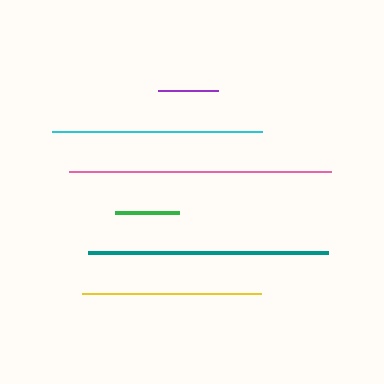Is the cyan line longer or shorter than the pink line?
The pink line is longer than the cyan line.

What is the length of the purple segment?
The purple segment is approximately 60 pixels long.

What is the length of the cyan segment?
The cyan segment is approximately 210 pixels long.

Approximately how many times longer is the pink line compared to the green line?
The pink line is approximately 4.1 times the length of the green line.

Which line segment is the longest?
The pink line is the longest at approximately 262 pixels.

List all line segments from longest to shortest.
From longest to shortest: pink, teal, cyan, yellow, green, purple.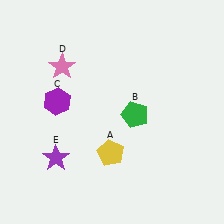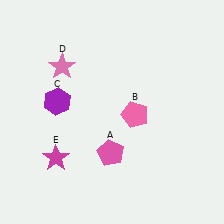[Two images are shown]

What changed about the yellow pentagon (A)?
In Image 1, A is yellow. In Image 2, it changed to pink.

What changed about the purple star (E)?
In Image 1, E is purple. In Image 2, it changed to magenta.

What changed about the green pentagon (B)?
In Image 1, B is green. In Image 2, it changed to pink.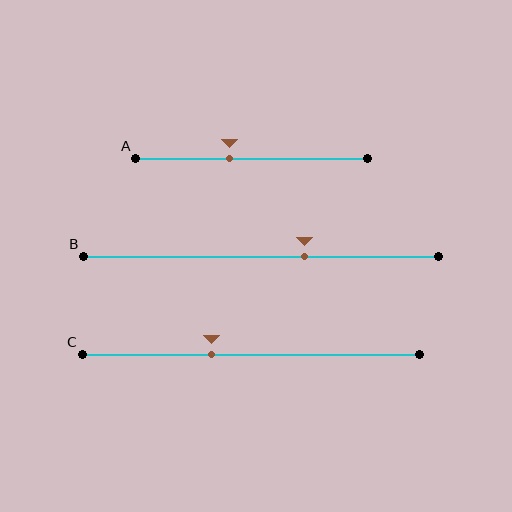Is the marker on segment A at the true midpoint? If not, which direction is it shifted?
No, the marker on segment A is shifted to the left by about 10% of the segment length.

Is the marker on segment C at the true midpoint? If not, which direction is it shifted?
No, the marker on segment C is shifted to the left by about 12% of the segment length.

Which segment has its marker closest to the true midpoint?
Segment A has its marker closest to the true midpoint.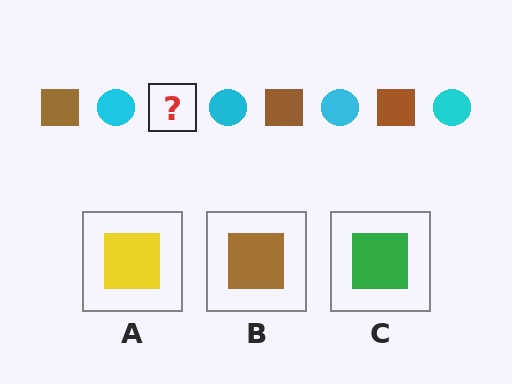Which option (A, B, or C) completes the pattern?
B.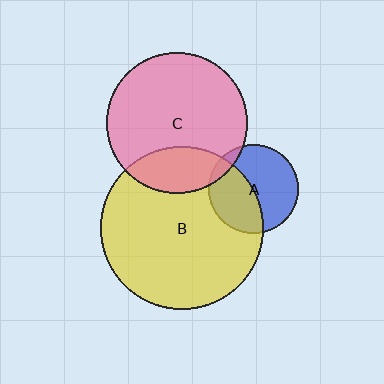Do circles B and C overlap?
Yes.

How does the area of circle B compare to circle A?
Approximately 3.3 times.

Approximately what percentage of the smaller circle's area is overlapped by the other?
Approximately 25%.